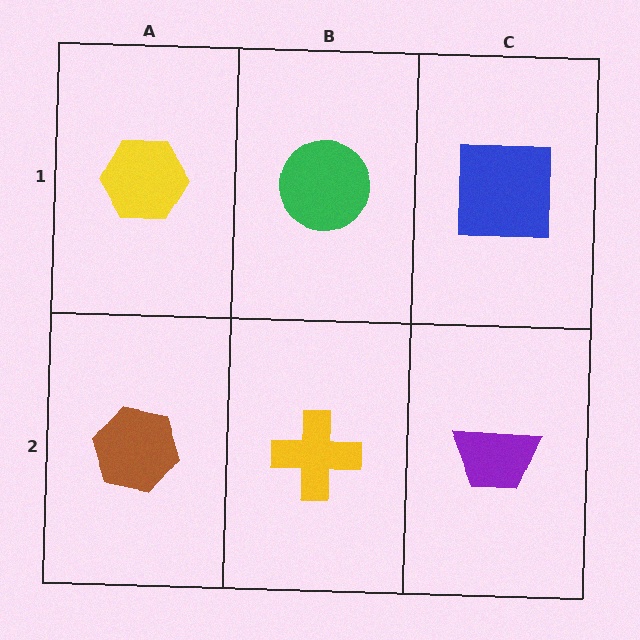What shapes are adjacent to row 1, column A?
A brown hexagon (row 2, column A), a green circle (row 1, column B).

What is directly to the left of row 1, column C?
A green circle.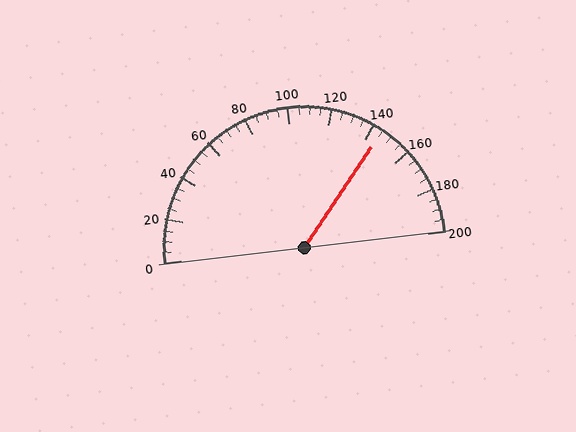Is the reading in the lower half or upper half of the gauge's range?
The reading is in the upper half of the range (0 to 200).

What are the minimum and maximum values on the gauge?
The gauge ranges from 0 to 200.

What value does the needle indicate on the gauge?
The needle indicates approximately 145.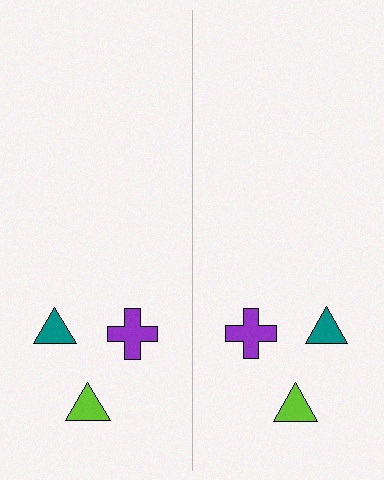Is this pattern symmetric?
Yes, this pattern has bilateral (reflection) symmetry.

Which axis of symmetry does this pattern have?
The pattern has a vertical axis of symmetry running through the center of the image.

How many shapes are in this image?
There are 6 shapes in this image.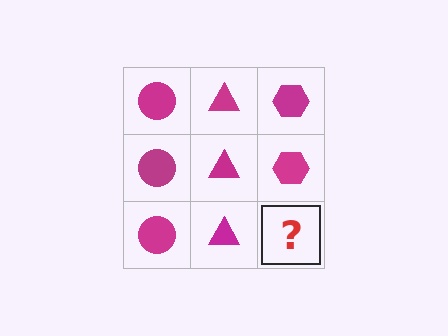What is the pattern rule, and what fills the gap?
The rule is that each column has a consistent shape. The gap should be filled with a magenta hexagon.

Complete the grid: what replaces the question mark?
The question mark should be replaced with a magenta hexagon.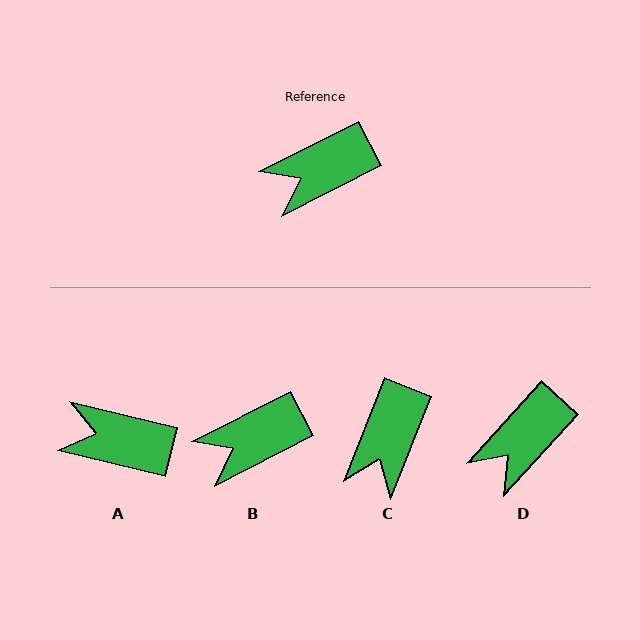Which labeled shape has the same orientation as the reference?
B.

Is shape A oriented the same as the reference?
No, it is off by about 40 degrees.